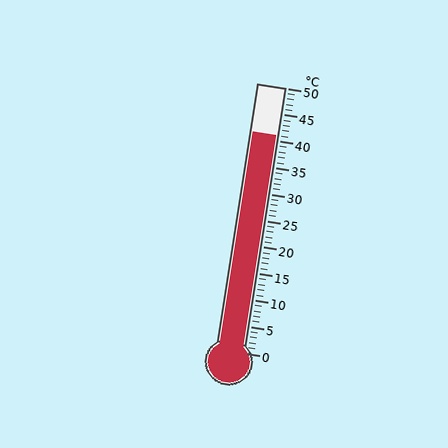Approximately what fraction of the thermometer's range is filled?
The thermometer is filled to approximately 80% of its range.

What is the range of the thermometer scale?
The thermometer scale ranges from 0°C to 50°C.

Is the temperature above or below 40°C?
The temperature is above 40°C.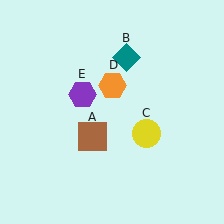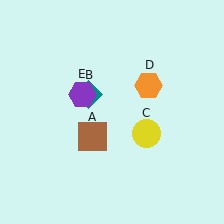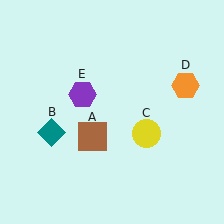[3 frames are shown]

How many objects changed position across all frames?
2 objects changed position: teal diamond (object B), orange hexagon (object D).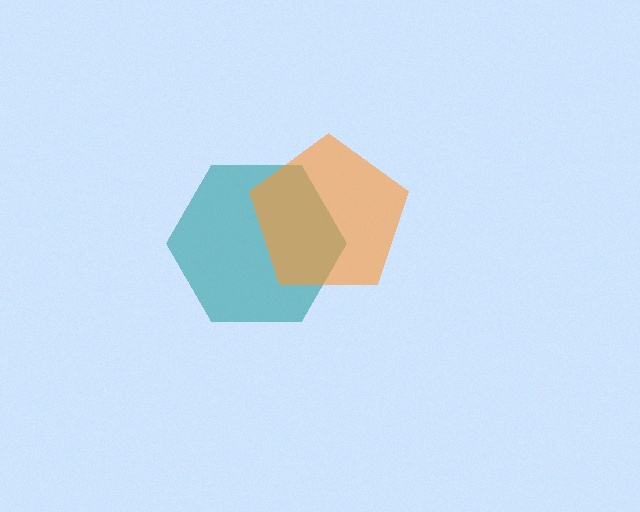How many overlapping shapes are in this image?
There are 2 overlapping shapes in the image.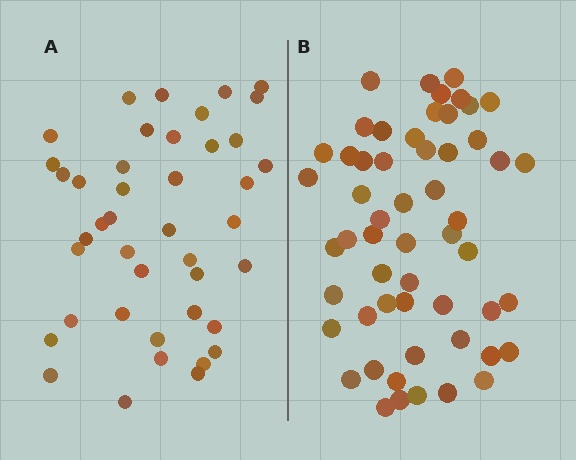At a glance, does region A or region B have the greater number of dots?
Region B (the right region) has more dots.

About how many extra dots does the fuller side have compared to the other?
Region B has approximately 15 more dots than region A.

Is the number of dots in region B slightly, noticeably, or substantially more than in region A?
Region B has noticeably more, but not dramatically so. The ratio is roughly 1.3 to 1.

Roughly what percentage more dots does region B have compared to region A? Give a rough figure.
About 30% more.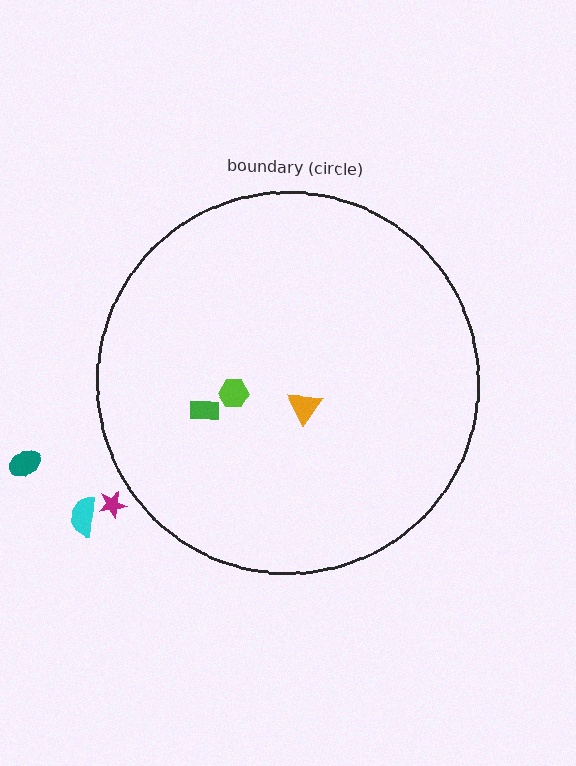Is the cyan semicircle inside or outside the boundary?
Outside.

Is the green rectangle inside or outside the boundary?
Inside.